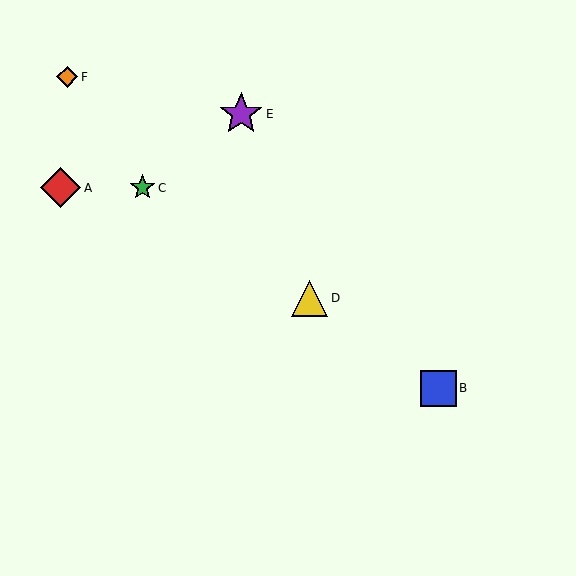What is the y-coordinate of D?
Object D is at y≈298.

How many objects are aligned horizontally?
2 objects (A, C) are aligned horizontally.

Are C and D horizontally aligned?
No, C is at y≈188 and D is at y≈298.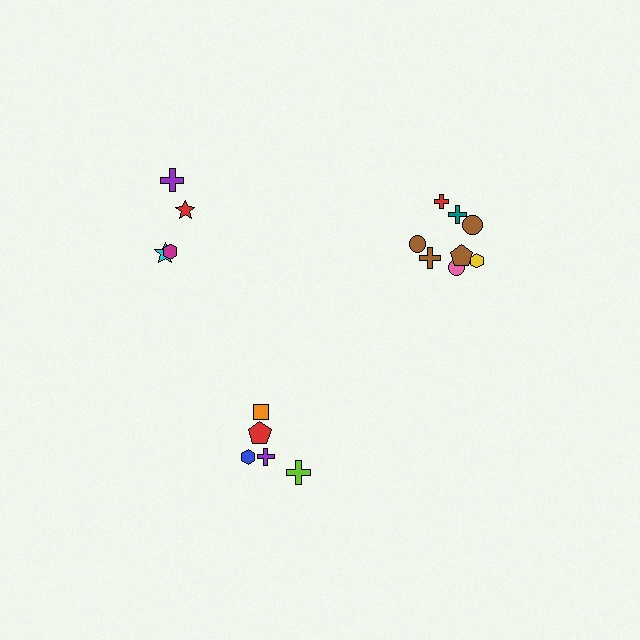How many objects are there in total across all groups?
There are 17 objects.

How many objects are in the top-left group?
There are 4 objects.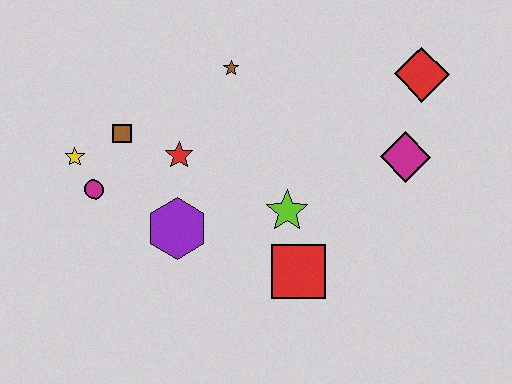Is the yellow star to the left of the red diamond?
Yes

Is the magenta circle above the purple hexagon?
Yes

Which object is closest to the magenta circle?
The yellow star is closest to the magenta circle.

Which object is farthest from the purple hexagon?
The red diamond is farthest from the purple hexagon.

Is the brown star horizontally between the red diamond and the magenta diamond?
No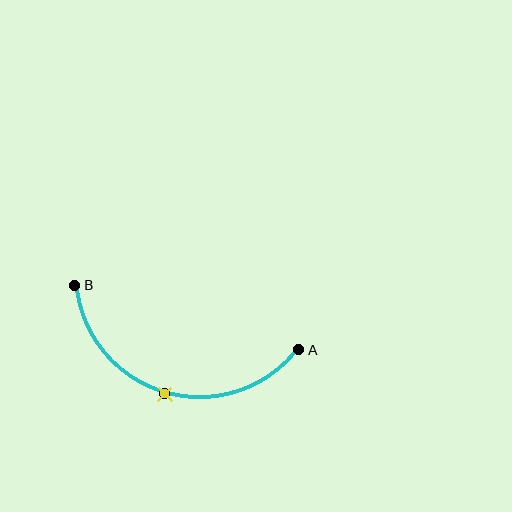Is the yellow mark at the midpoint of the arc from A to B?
Yes. The yellow mark lies on the arc at equal arc-length from both A and B — it is the arc midpoint.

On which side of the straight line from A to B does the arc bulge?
The arc bulges below the straight line connecting A and B.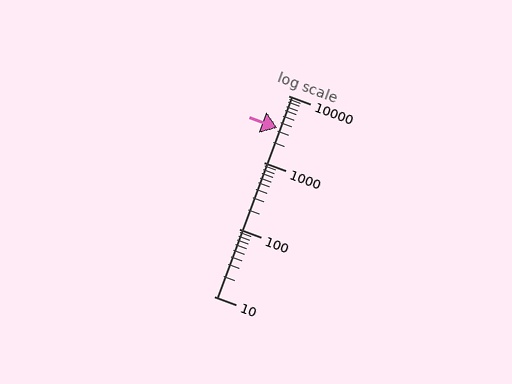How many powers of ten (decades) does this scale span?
The scale spans 3 decades, from 10 to 10000.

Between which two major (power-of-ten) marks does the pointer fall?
The pointer is between 1000 and 10000.